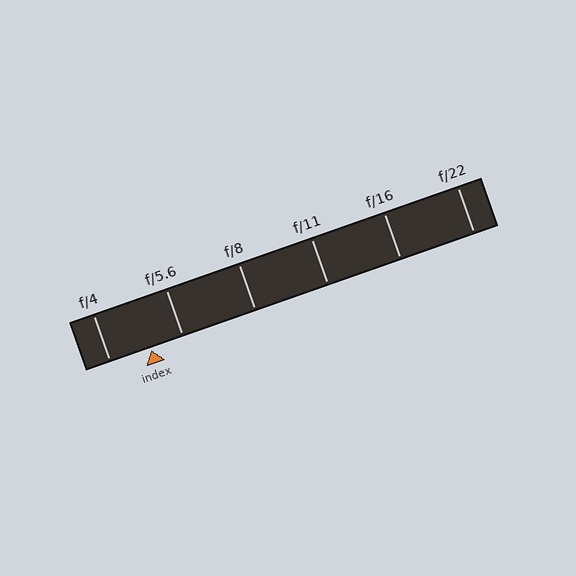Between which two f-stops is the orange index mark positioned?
The index mark is between f/4 and f/5.6.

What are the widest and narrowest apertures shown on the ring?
The widest aperture shown is f/4 and the narrowest is f/22.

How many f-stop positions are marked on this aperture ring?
There are 6 f-stop positions marked.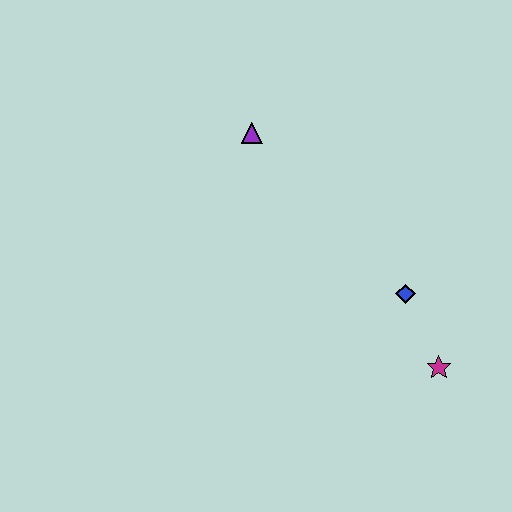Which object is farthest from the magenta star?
The purple triangle is farthest from the magenta star.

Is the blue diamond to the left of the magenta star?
Yes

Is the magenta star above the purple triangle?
No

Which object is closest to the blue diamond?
The magenta star is closest to the blue diamond.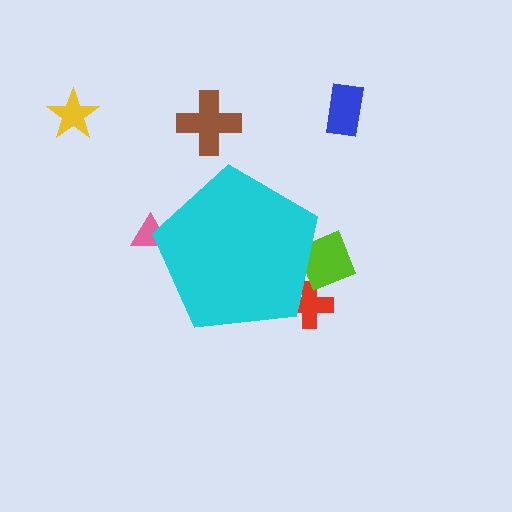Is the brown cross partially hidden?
No, the brown cross is fully visible.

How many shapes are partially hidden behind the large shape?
3 shapes are partially hidden.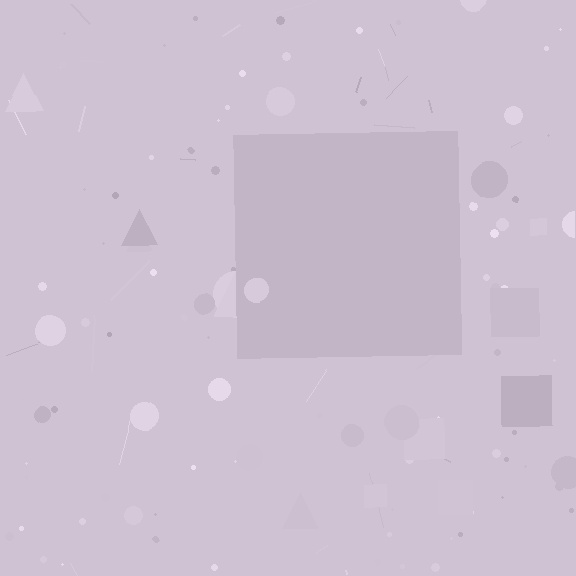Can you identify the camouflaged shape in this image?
The camouflaged shape is a square.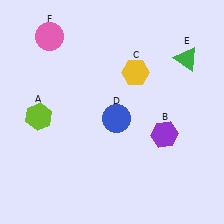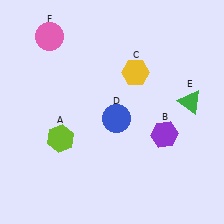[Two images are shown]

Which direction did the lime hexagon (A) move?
The lime hexagon (A) moved down.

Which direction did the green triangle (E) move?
The green triangle (E) moved down.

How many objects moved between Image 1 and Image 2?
2 objects moved between the two images.